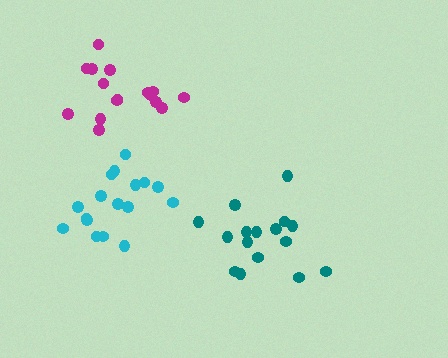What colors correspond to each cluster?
The clusters are colored: cyan, magenta, teal.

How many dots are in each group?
Group 1: 17 dots, Group 2: 16 dots, Group 3: 16 dots (49 total).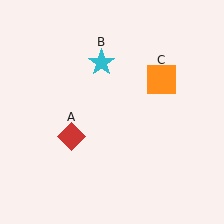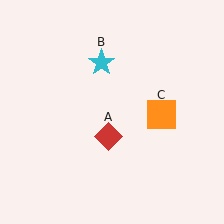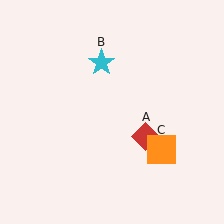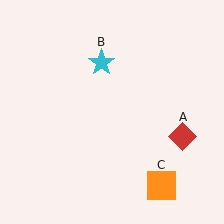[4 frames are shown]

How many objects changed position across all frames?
2 objects changed position: red diamond (object A), orange square (object C).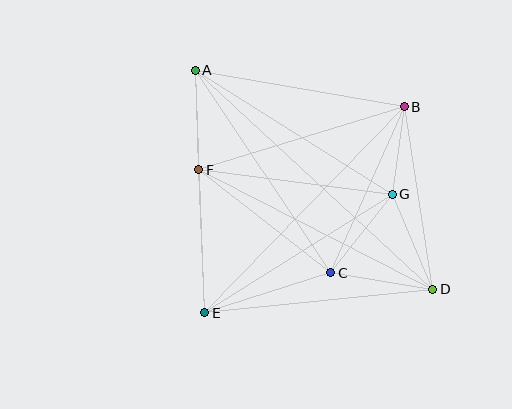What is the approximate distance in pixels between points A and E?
The distance between A and E is approximately 243 pixels.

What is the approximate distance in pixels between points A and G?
The distance between A and G is approximately 233 pixels.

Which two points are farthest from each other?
Points A and D are farthest from each other.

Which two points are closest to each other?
Points B and G are closest to each other.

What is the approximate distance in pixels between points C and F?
The distance between C and F is approximately 168 pixels.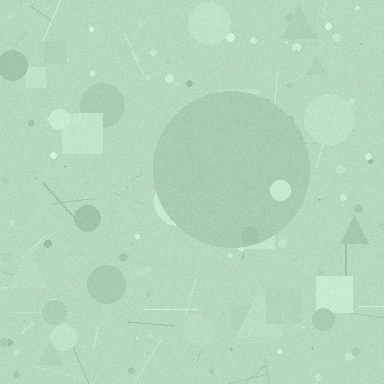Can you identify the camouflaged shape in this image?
The camouflaged shape is a circle.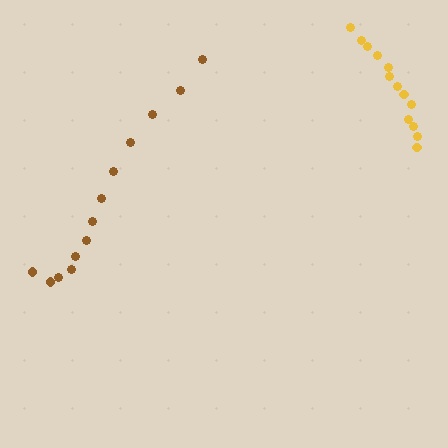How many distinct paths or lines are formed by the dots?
There are 2 distinct paths.